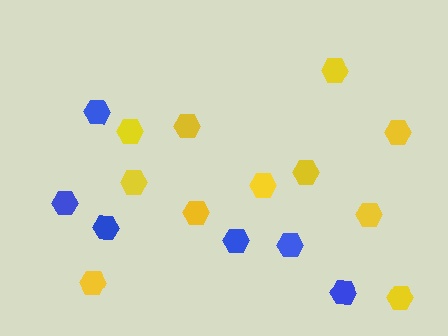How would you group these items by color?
There are 2 groups: one group of blue hexagons (6) and one group of yellow hexagons (11).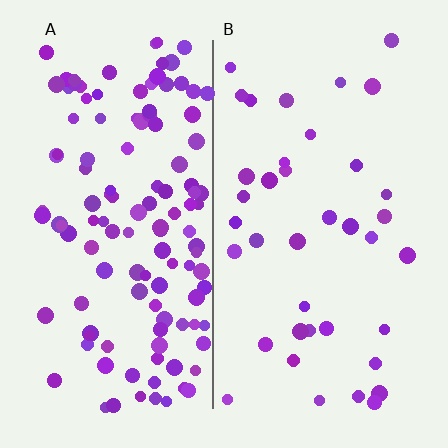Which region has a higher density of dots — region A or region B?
A (the left).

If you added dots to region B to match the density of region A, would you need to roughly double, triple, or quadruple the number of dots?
Approximately triple.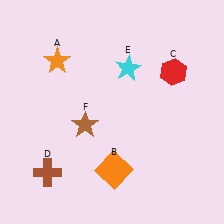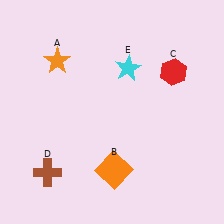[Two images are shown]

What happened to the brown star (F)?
The brown star (F) was removed in Image 2. It was in the bottom-left area of Image 1.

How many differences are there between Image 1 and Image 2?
There is 1 difference between the two images.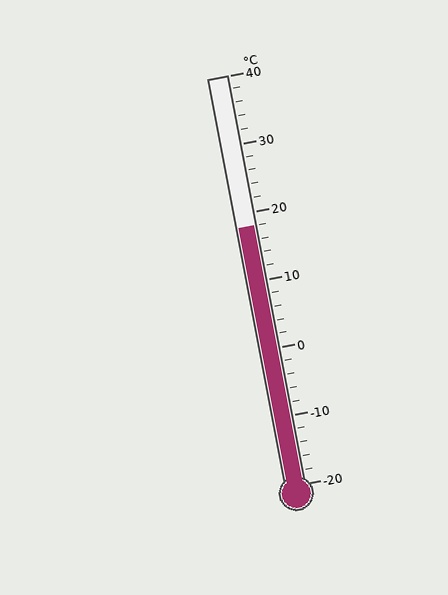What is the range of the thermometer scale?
The thermometer scale ranges from -20°C to 40°C.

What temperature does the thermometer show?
The thermometer shows approximately 18°C.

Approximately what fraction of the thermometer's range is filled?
The thermometer is filled to approximately 65% of its range.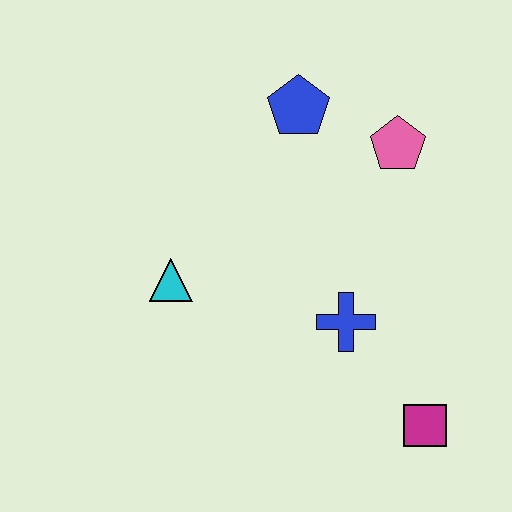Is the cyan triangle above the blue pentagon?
No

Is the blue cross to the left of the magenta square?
Yes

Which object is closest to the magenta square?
The blue cross is closest to the magenta square.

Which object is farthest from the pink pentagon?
The magenta square is farthest from the pink pentagon.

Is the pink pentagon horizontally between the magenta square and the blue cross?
Yes